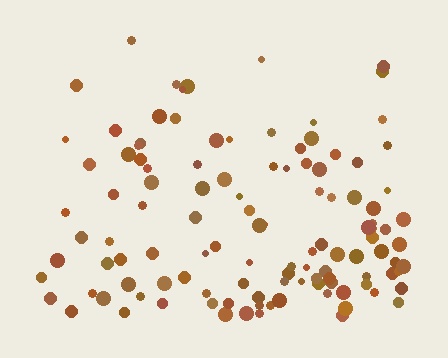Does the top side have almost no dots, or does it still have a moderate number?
Still a moderate number, just noticeably fewer than the bottom.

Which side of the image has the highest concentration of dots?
The bottom.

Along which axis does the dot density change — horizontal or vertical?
Vertical.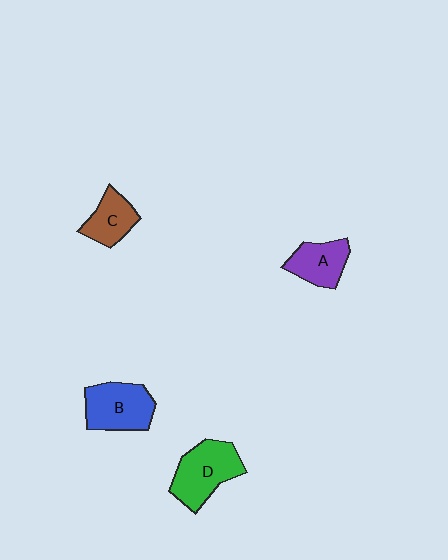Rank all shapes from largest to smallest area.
From largest to smallest: D (green), B (blue), A (purple), C (brown).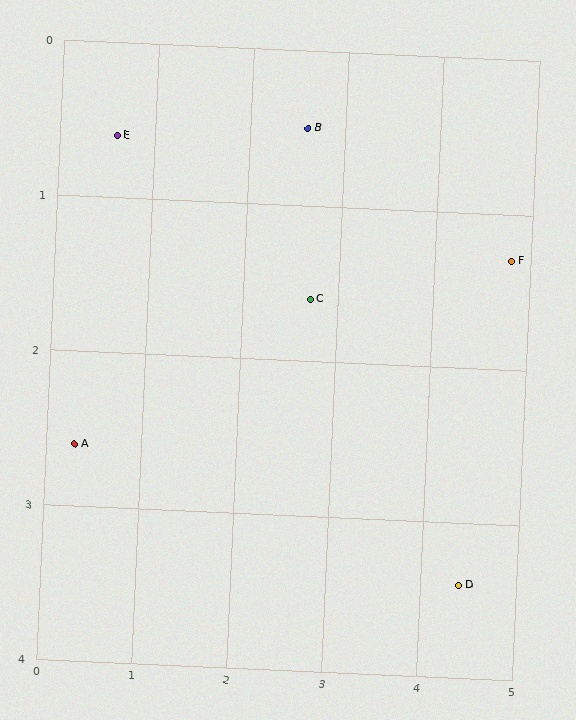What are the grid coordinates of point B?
Point B is at approximately (2.6, 0.5).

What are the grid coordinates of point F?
Point F is at approximately (4.8, 1.3).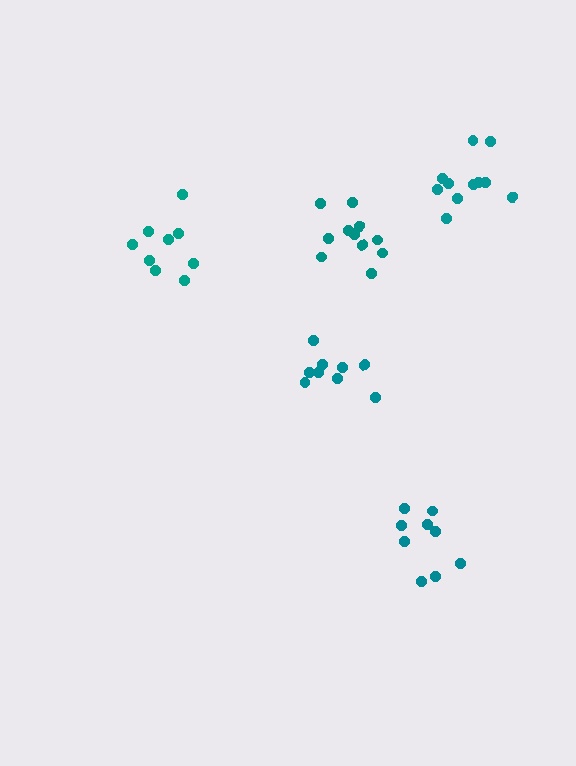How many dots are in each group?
Group 1: 9 dots, Group 2: 9 dots, Group 3: 11 dots, Group 4: 9 dots, Group 5: 11 dots (49 total).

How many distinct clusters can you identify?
There are 5 distinct clusters.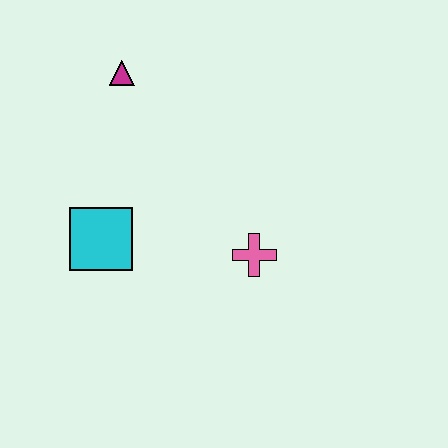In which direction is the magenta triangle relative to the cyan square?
The magenta triangle is above the cyan square.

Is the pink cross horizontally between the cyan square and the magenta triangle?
No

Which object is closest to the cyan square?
The pink cross is closest to the cyan square.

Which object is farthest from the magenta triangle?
The pink cross is farthest from the magenta triangle.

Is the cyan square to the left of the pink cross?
Yes